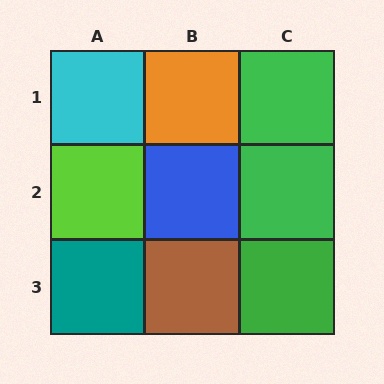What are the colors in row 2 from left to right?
Lime, blue, green.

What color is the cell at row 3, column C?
Green.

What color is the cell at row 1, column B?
Orange.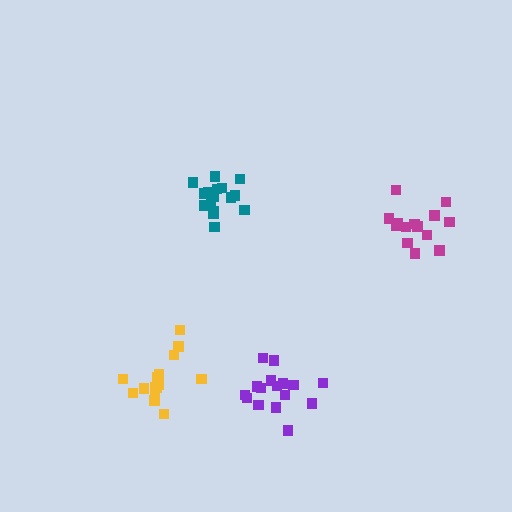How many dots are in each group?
Group 1: 15 dots, Group 2: 16 dots, Group 3: 16 dots, Group 4: 14 dots (61 total).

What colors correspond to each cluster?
The clusters are colored: yellow, teal, purple, magenta.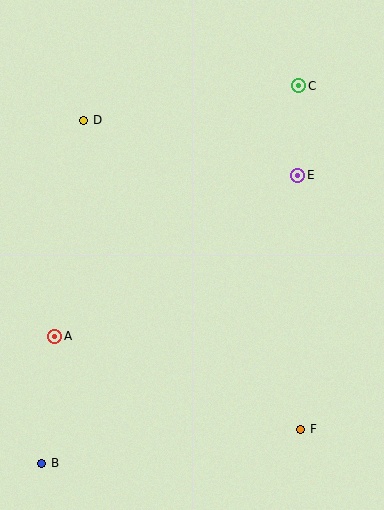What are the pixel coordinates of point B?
Point B is at (42, 463).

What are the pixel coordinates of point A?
Point A is at (55, 336).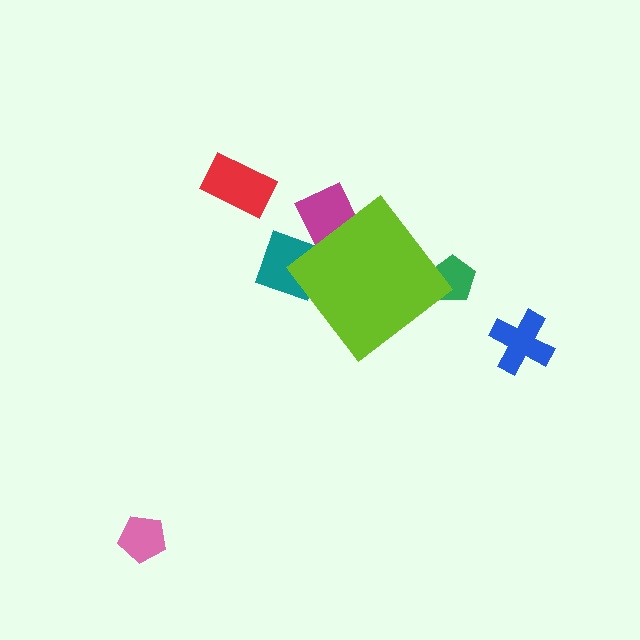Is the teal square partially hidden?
Yes, the teal square is partially hidden behind the lime diamond.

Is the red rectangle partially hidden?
No, the red rectangle is fully visible.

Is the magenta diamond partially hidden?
Yes, the magenta diamond is partially hidden behind the lime diamond.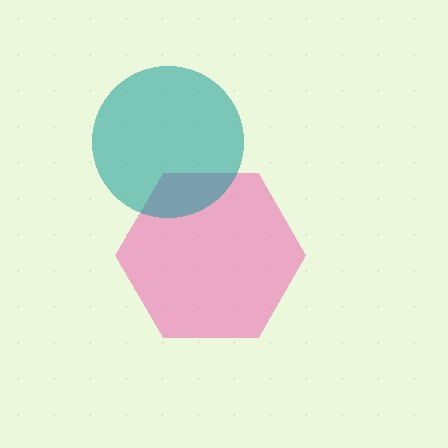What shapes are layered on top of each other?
The layered shapes are: a pink hexagon, a teal circle.